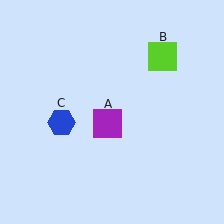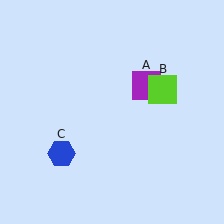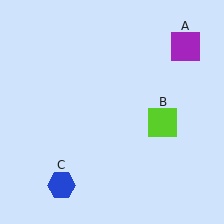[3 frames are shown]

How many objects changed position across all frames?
3 objects changed position: purple square (object A), lime square (object B), blue hexagon (object C).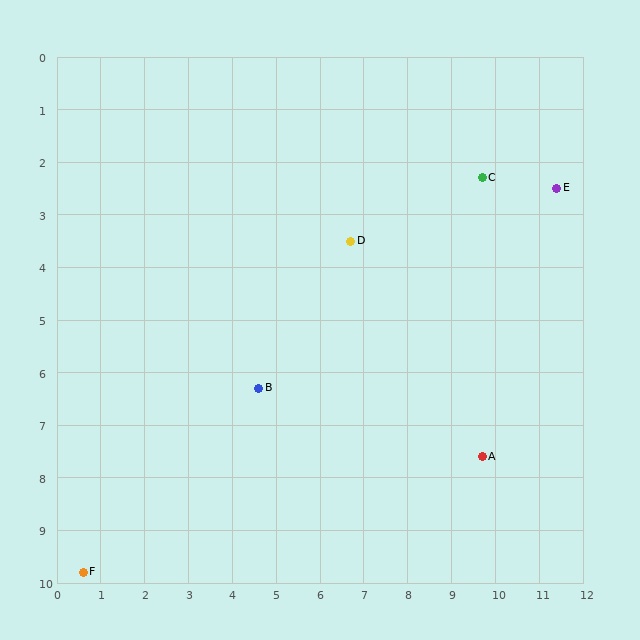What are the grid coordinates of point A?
Point A is at approximately (9.7, 7.6).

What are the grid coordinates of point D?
Point D is at approximately (6.7, 3.5).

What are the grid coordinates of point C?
Point C is at approximately (9.7, 2.3).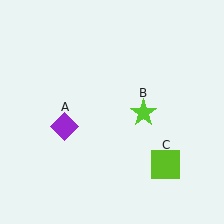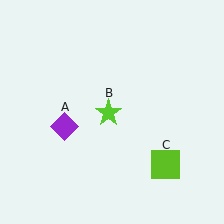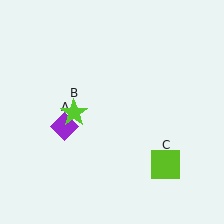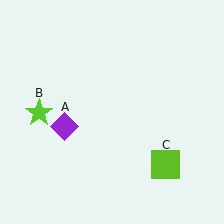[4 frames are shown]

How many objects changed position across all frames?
1 object changed position: lime star (object B).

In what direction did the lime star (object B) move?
The lime star (object B) moved left.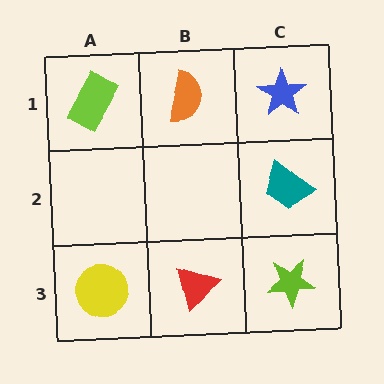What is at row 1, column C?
A blue star.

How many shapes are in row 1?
3 shapes.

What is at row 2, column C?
A teal trapezoid.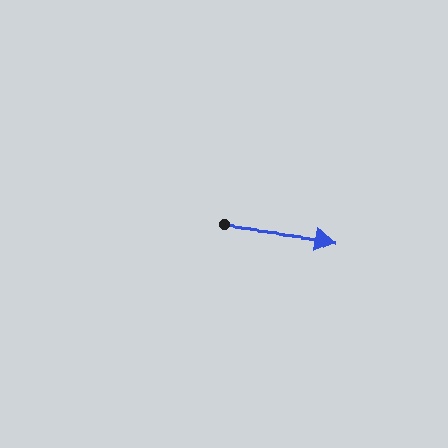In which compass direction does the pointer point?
East.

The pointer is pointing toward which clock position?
Roughly 3 o'clock.